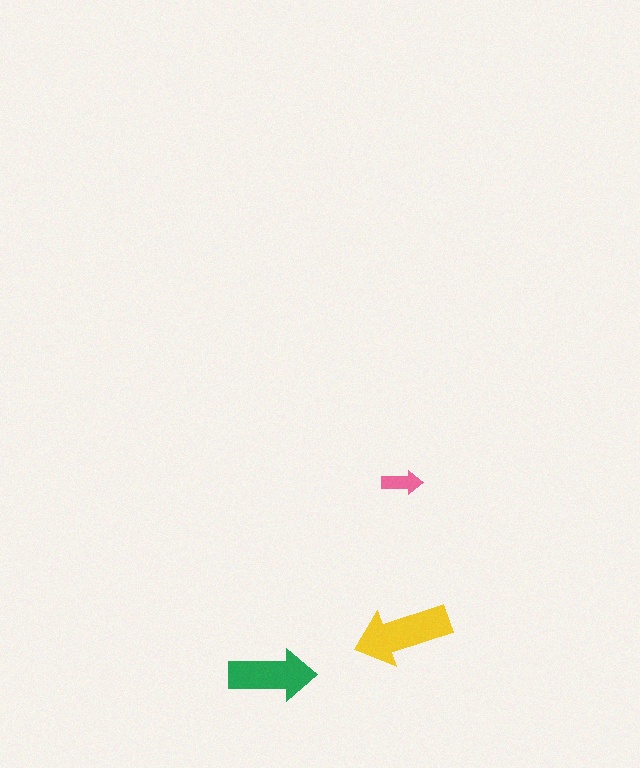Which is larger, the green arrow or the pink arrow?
The green one.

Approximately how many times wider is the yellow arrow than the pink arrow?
About 2.5 times wider.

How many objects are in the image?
There are 3 objects in the image.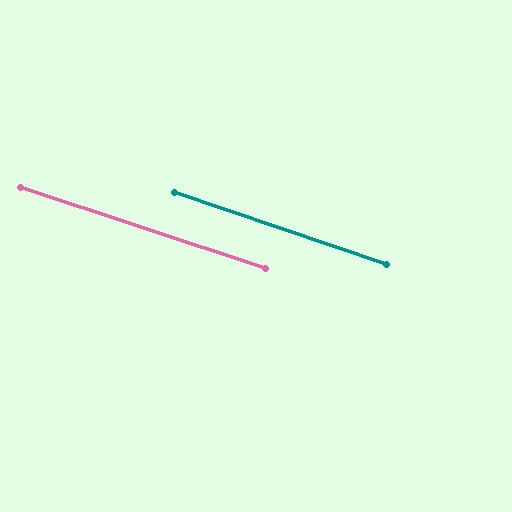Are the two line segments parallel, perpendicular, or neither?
Parallel — their directions differ by only 0.4°.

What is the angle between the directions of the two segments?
Approximately 0 degrees.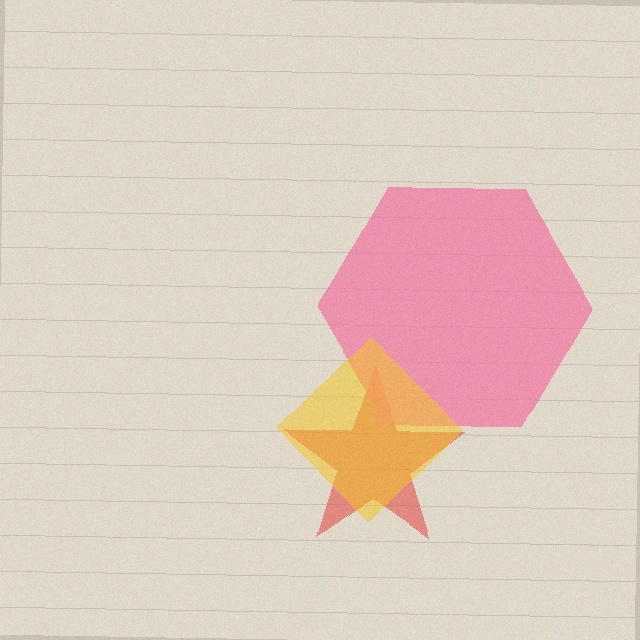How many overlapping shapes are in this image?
There are 3 overlapping shapes in the image.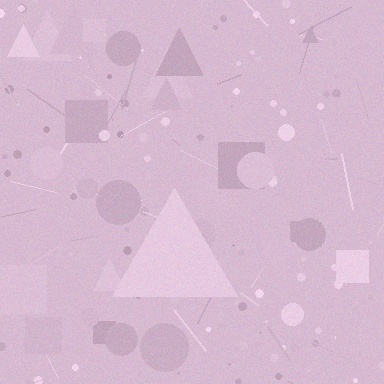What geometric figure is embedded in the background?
A triangle is embedded in the background.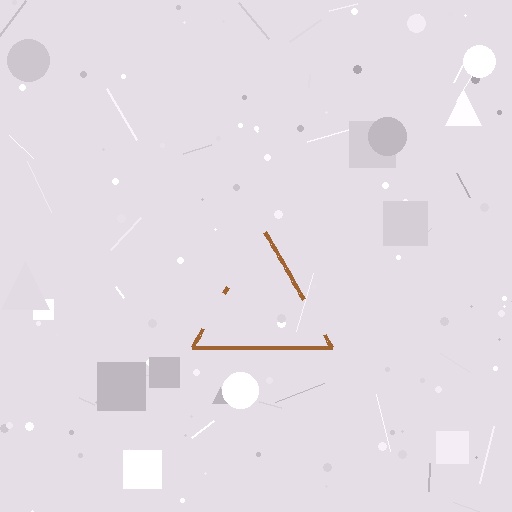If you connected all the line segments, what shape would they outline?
They would outline a triangle.